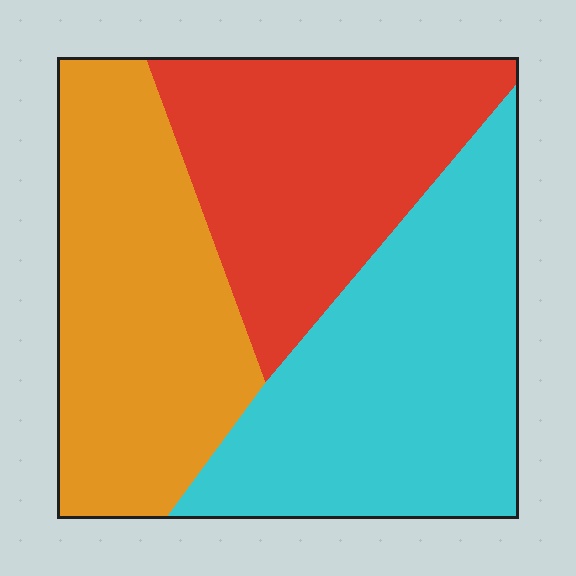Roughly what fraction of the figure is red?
Red takes up about one third (1/3) of the figure.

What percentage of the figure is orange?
Orange takes up about one third (1/3) of the figure.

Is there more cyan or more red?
Cyan.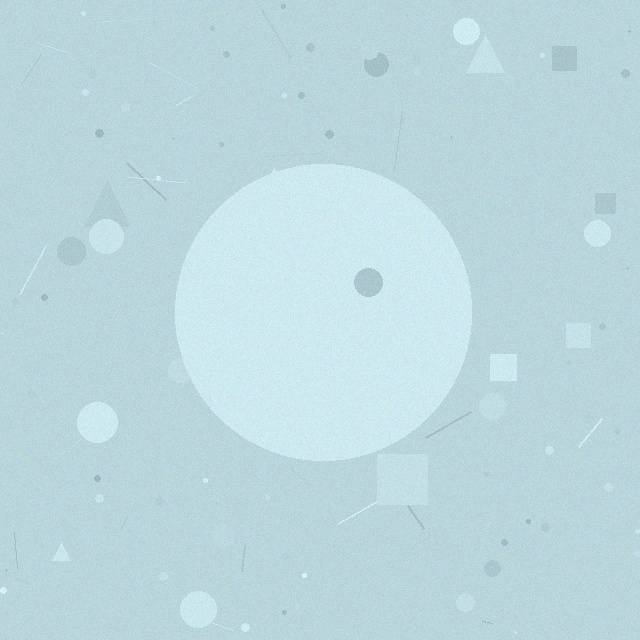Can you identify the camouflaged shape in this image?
The camouflaged shape is a circle.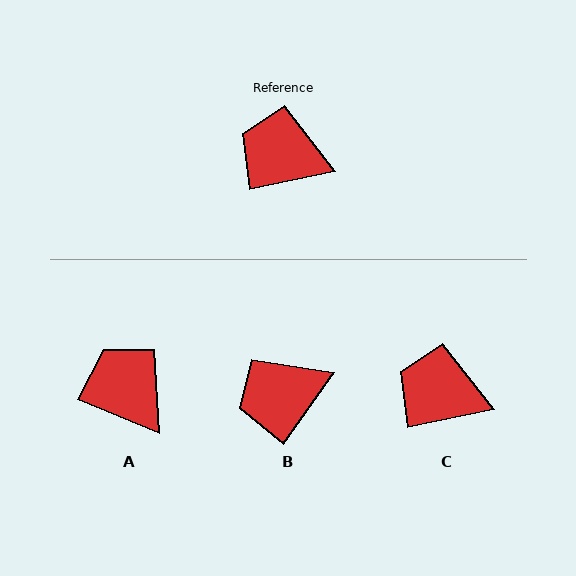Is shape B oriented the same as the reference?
No, it is off by about 43 degrees.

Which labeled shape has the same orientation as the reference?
C.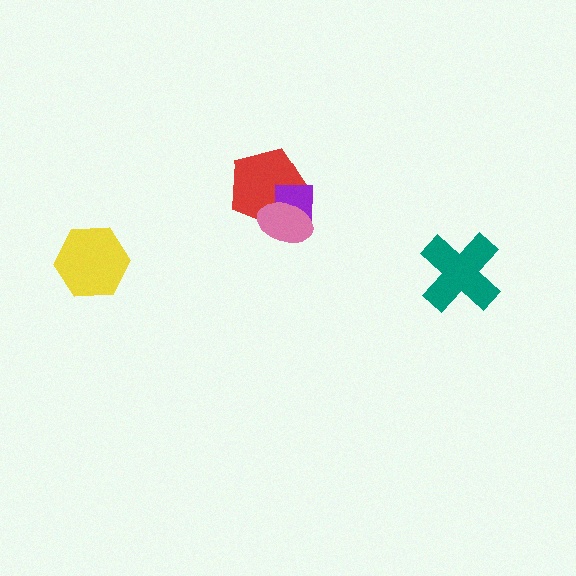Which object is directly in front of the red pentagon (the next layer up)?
The purple square is directly in front of the red pentagon.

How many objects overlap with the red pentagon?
2 objects overlap with the red pentagon.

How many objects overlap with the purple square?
2 objects overlap with the purple square.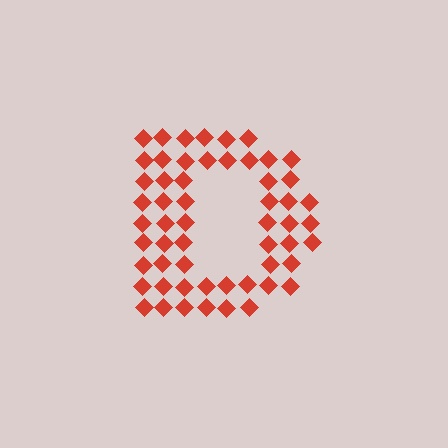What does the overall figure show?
The overall figure shows the letter D.